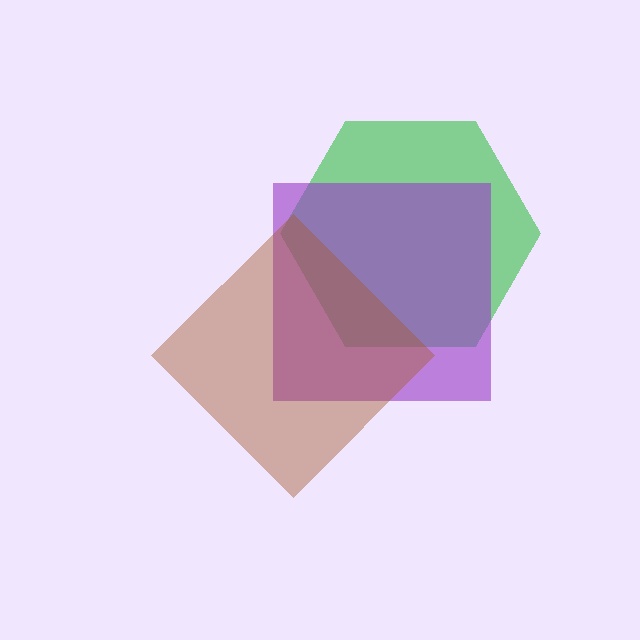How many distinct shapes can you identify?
There are 3 distinct shapes: a green hexagon, a purple square, a brown diamond.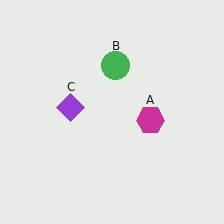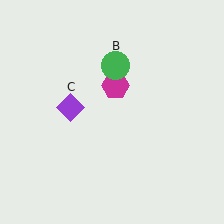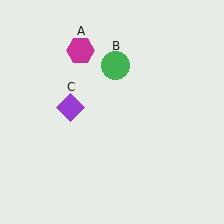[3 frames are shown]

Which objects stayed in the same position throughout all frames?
Green circle (object B) and purple diamond (object C) remained stationary.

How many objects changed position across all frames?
1 object changed position: magenta hexagon (object A).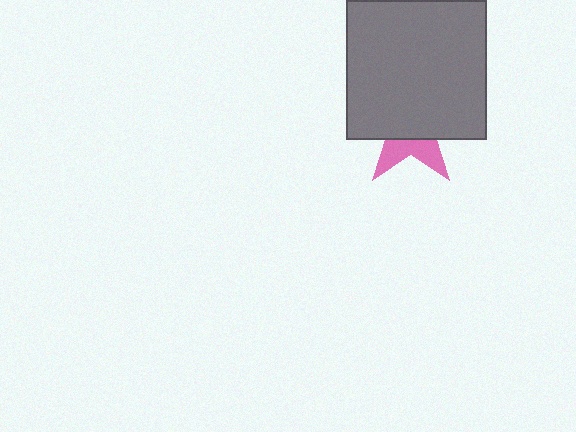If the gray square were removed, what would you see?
You would see the complete pink star.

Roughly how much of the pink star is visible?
A small part of it is visible (roughly 33%).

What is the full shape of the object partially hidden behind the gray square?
The partially hidden object is a pink star.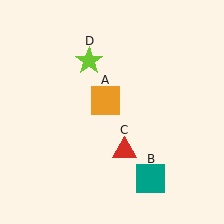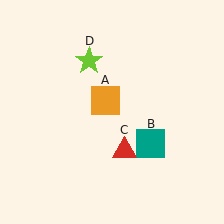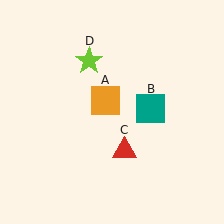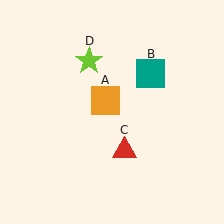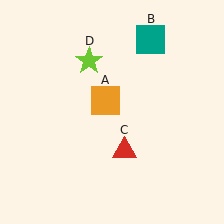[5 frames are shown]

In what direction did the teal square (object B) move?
The teal square (object B) moved up.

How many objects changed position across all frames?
1 object changed position: teal square (object B).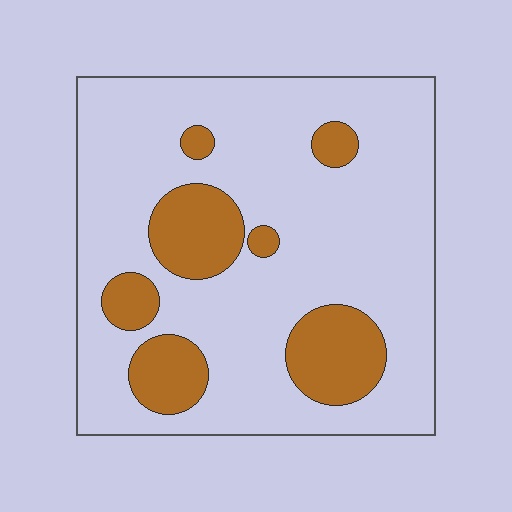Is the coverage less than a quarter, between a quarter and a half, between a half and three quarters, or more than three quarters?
Less than a quarter.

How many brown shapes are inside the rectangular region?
7.